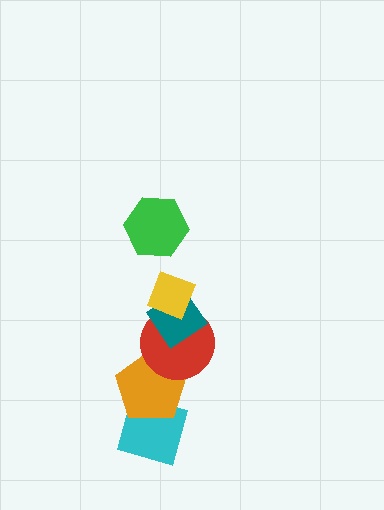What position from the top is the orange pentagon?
The orange pentagon is 5th from the top.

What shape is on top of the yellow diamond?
The green hexagon is on top of the yellow diamond.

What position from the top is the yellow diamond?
The yellow diamond is 2nd from the top.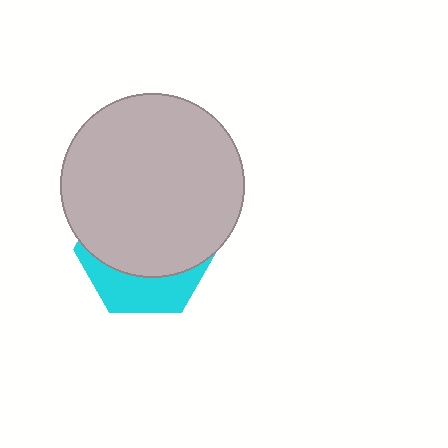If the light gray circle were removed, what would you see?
You would see the complete cyan hexagon.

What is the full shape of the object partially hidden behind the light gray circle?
The partially hidden object is a cyan hexagon.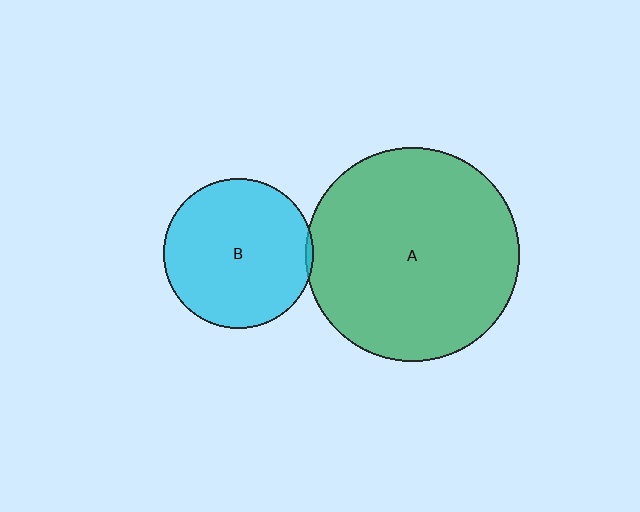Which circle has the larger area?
Circle A (green).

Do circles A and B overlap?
Yes.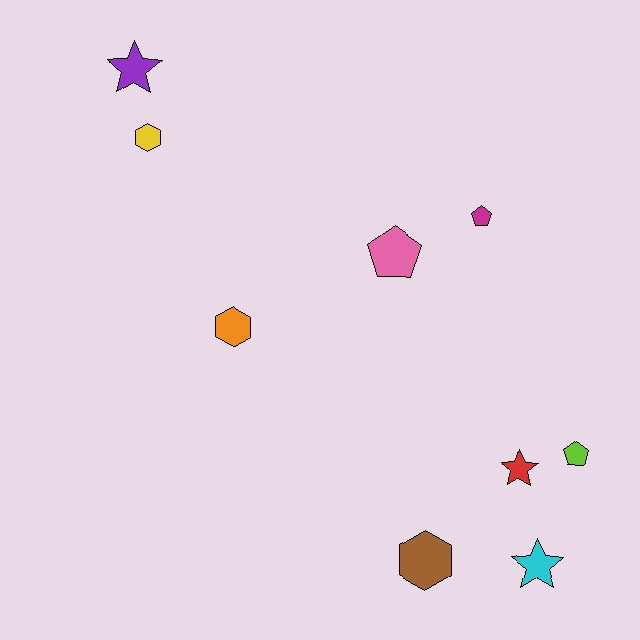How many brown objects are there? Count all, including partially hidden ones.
There is 1 brown object.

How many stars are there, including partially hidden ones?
There are 3 stars.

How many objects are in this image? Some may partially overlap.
There are 9 objects.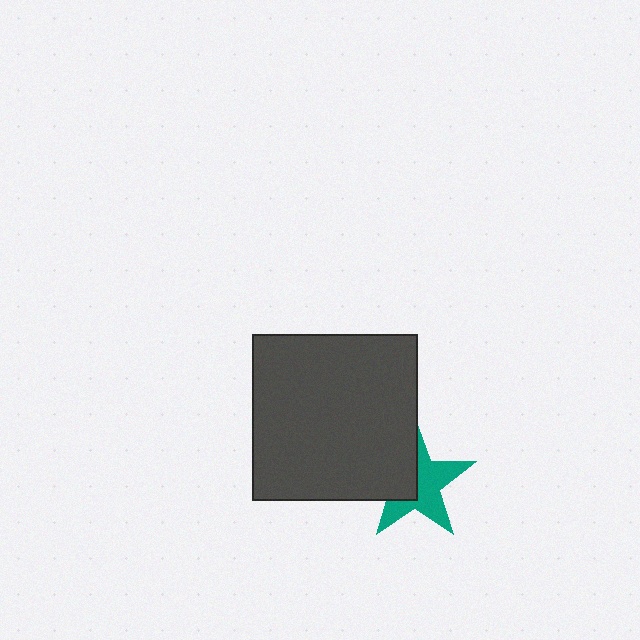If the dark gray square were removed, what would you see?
You would see the complete teal star.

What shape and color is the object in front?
The object in front is a dark gray square.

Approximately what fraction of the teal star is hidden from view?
Roughly 42% of the teal star is hidden behind the dark gray square.